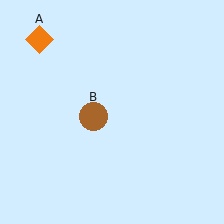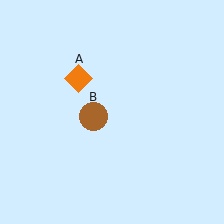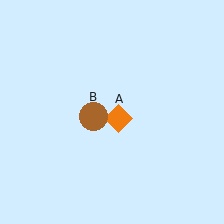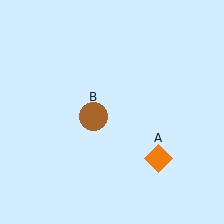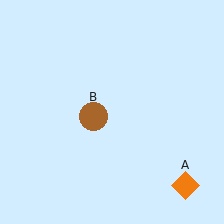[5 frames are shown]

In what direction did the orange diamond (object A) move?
The orange diamond (object A) moved down and to the right.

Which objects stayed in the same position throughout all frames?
Brown circle (object B) remained stationary.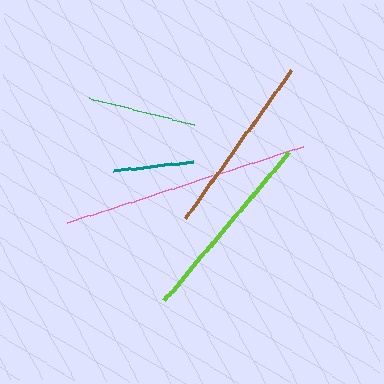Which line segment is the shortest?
The teal line is the shortest at approximately 80 pixels.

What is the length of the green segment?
The green segment is approximately 108 pixels long.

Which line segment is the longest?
The pink line is the longest at approximately 248 pixels.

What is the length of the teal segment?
The teal segment is approximately 80 pixels long.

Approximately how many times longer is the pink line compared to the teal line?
The pink line is approximately 3.1 times the length of the teal line.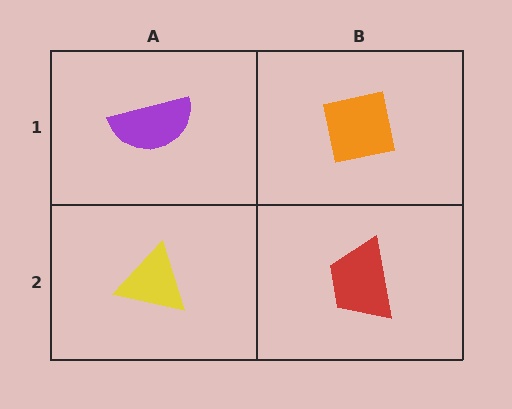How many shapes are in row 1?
2 shapes.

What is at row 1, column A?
A purple semicircle.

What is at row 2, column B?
A red trapezoid.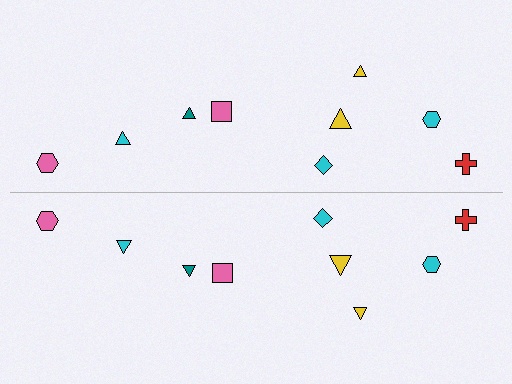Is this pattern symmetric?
Yes, this pattern has bilateral (reflection) symmetry.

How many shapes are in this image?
There are 18 shapes in this image.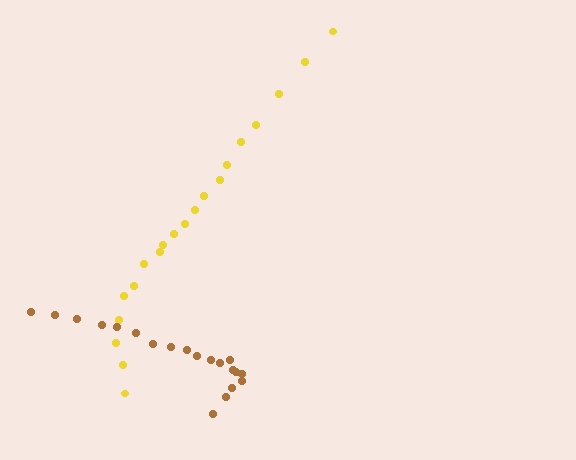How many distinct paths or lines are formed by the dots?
There are 2 distinct paths.